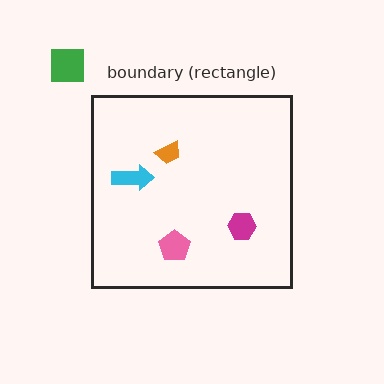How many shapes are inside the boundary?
4 inside, 1 outside.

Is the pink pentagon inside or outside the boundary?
Inside.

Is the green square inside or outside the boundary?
Outside.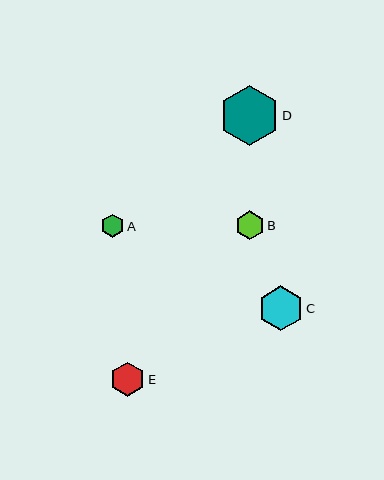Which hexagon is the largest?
Hexagon D is the largest with a size of approximately 59 pixels.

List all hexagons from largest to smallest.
From largest to smallest: D, C, E, B, A.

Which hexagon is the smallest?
Hexagon A is the smallest with a size of approximately 23 pixels.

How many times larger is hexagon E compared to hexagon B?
Hexagon E is approximately 1.2 times the size of hexagon B.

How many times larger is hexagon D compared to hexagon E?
Hexagon D is approximately 1.7 times the size of hexagon E.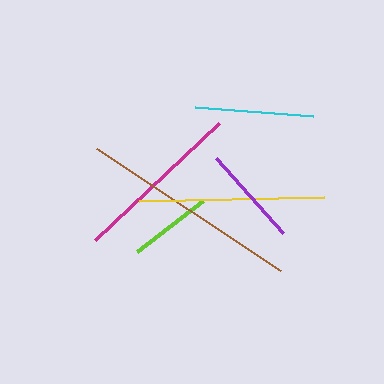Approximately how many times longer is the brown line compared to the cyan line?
The brown line is approximately 1.9 times the length of the cyan line.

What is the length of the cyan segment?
The cyan segment is approximately 118 pixels long.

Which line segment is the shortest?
The lime line is the shortest at approximately 83 pixels.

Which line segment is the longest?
The brown line is the longest at approximately 220 pixels.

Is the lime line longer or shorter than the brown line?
The brown line is longer than the lime line.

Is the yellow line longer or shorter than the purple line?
The yellow line is longer than the purple line.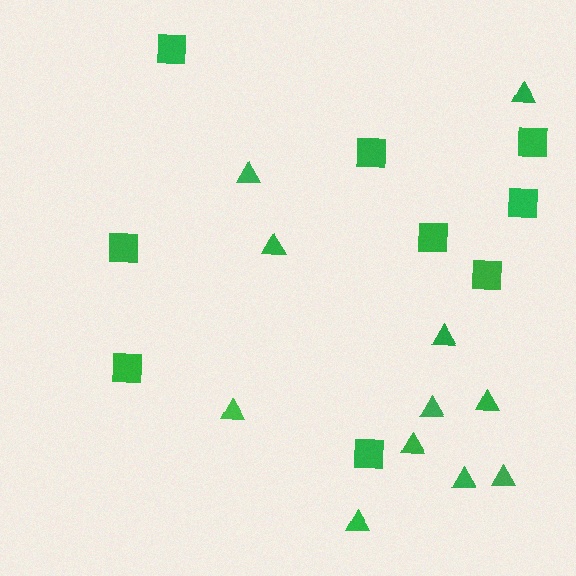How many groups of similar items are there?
There are 2 groups: one group of squares (9) and one group of triangles (11).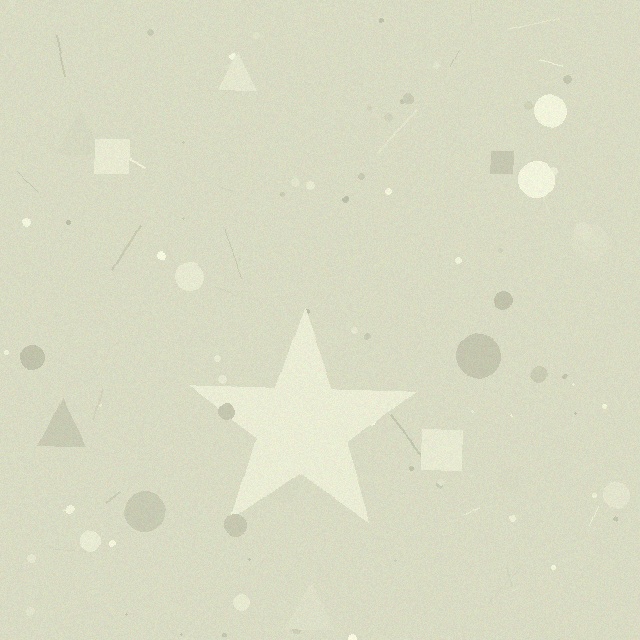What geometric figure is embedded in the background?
A star is embedded in the background.